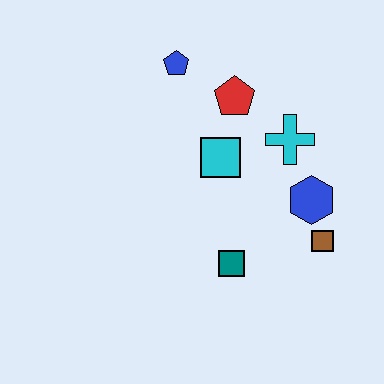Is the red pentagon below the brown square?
No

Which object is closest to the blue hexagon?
The brown square is closest to the blue hexagon.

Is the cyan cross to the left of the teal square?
No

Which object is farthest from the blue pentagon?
The brown square is farthest from the blue pentagon.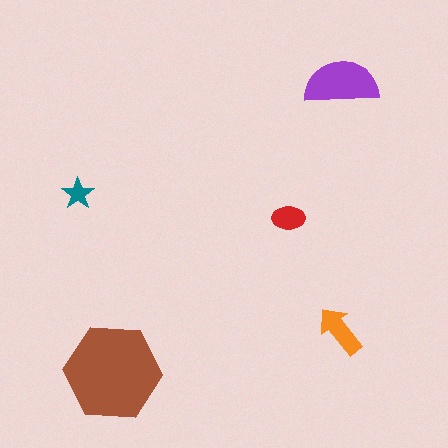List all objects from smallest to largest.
The teal star, the red ellipse, the orange arrow, the purple semicircle, the brown hexagon.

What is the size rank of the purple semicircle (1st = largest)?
2nd.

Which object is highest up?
The purple semicircle is topmost.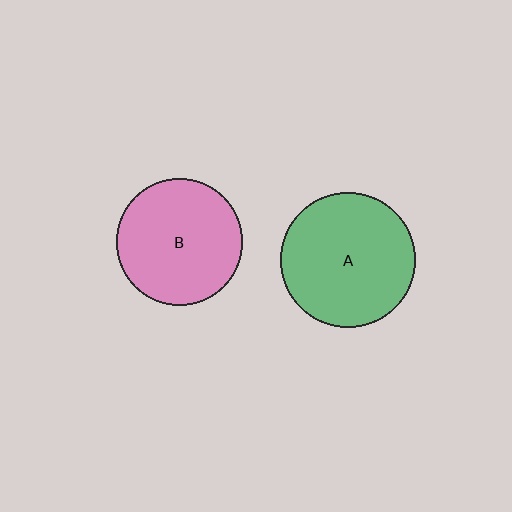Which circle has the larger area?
Circle A (green).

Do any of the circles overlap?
No, none of the circles overlap.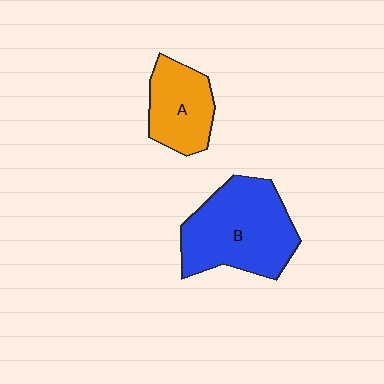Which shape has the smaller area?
Shape A (orange).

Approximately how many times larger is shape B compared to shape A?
Approximately 1.7 times.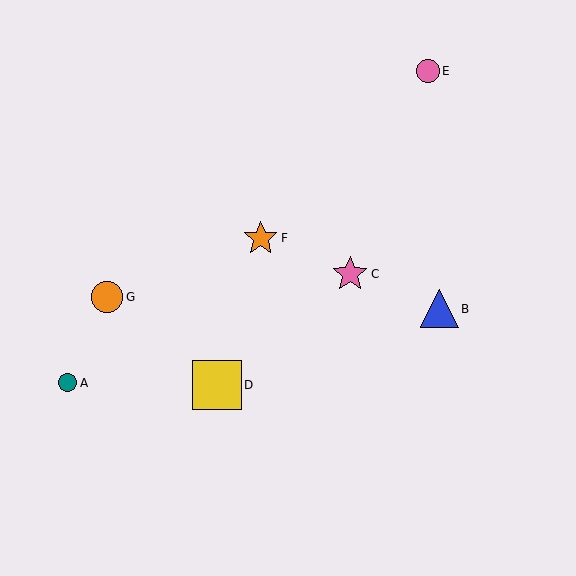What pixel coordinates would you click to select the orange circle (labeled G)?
Click at (107, 297) to select the orange circle G.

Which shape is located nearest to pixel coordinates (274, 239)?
The orange star (labeled F) at (261, 238) is nearest to that location.